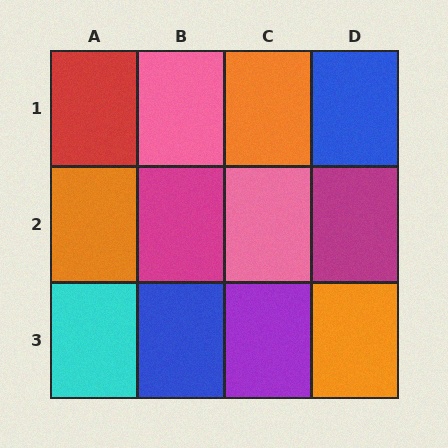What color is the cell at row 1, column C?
Orange.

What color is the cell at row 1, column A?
Red.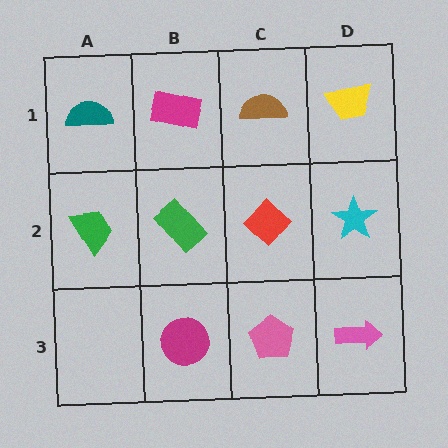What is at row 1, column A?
A teal semicircle.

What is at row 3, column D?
A pink arrow.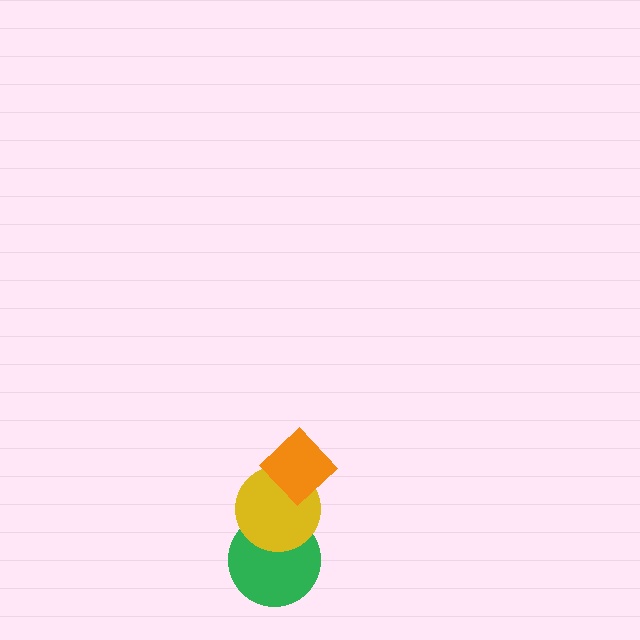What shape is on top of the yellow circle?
The orange diamond is on top of the yellow circle.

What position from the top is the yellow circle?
The yellow circle is 2nd from the top.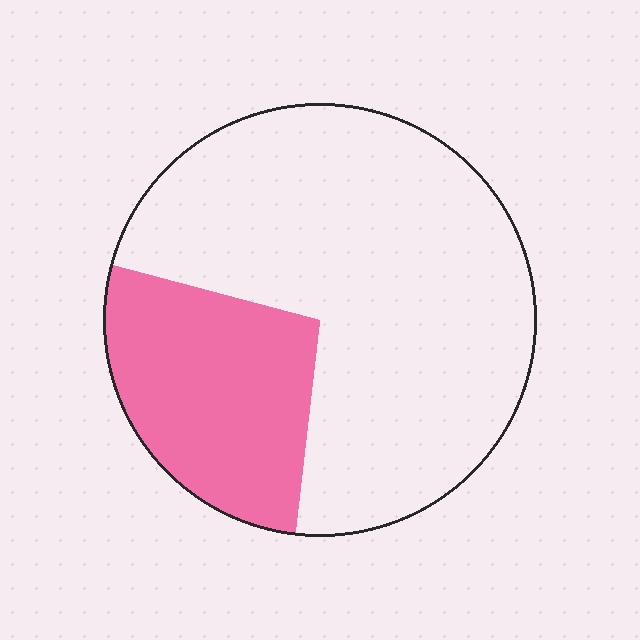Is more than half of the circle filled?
No.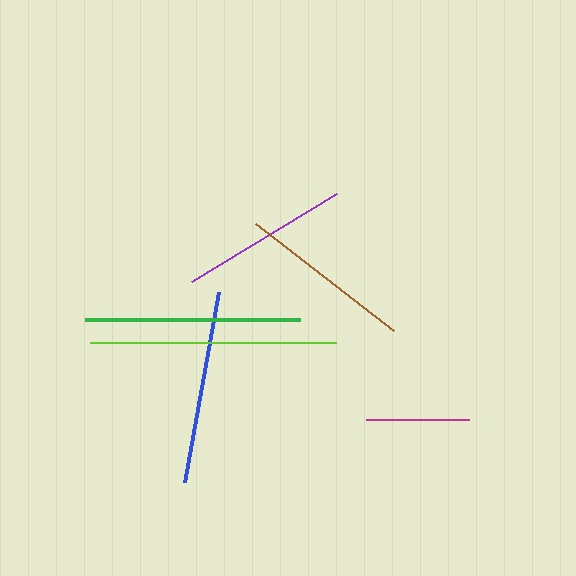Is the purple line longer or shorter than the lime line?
The lime line is longer than the purple line.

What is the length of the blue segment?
The blue segment is approximately 193 pixels long.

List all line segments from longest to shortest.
From longest to shortest: lime, green, blue, brown, purple, magenta.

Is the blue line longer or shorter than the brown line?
The blue line is longer than the brown line.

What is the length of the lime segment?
The lime segment is approximately 246 pixels long.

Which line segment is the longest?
The lime line is the longest at approximately 246 pixels.